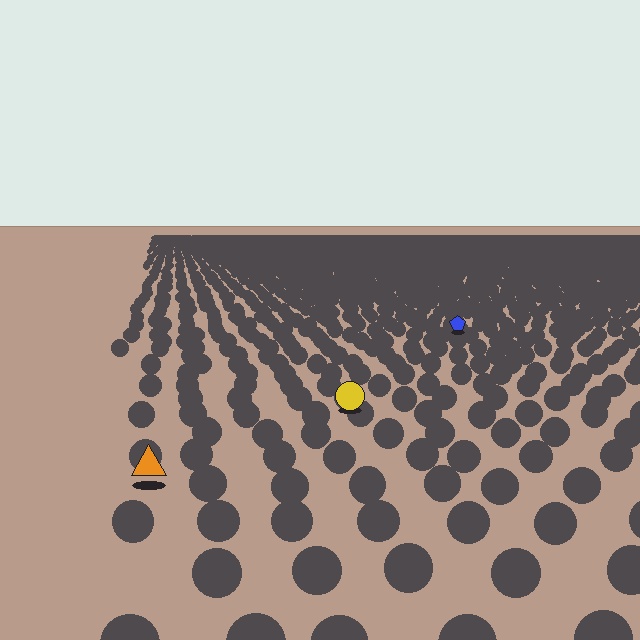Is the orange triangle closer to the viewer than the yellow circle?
Yes. The orange triangle is closer — you can tell from the texture gradient: the ground texture is coarser near it.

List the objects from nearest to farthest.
From nearest to farthest: the orange triangle, the yellow circle, the blue pentagon.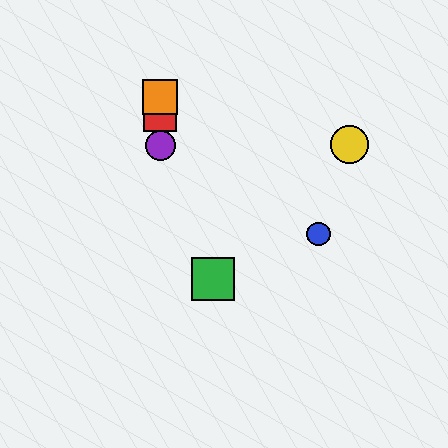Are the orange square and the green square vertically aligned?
No, the orange square is at x≈160 and the green square is at x≈213.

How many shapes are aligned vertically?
3 shapes (the red square, the purple circle, the orange square) are aligned vertically.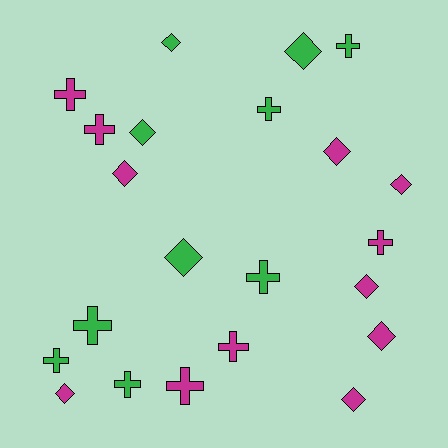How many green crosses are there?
There are 6 green crosses.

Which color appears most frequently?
Magenta, with 12 objects.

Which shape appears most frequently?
Diamond, with 11 objects.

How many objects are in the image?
There are 22 objects.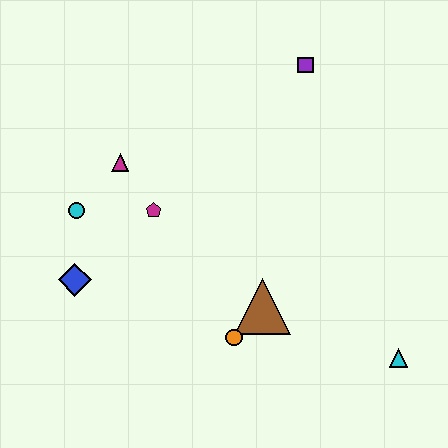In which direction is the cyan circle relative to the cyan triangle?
The cyan circle is to the left of the cyan triangle.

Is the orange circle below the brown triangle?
Yes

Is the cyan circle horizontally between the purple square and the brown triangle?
No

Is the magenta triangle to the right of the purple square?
No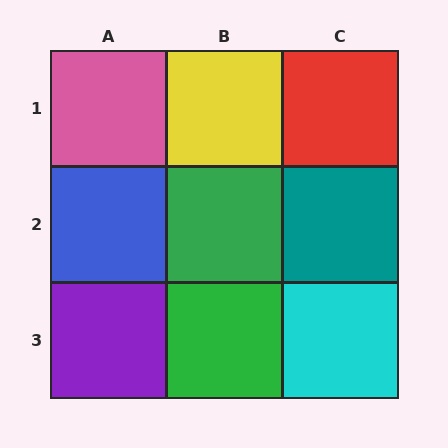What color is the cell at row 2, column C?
Teal.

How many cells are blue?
1 cell is blue.